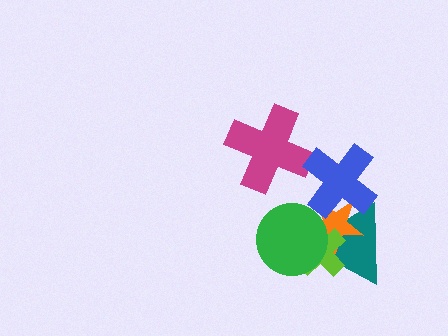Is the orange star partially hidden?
Yes, it is partially covered by another shape.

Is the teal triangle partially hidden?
Yes, it is partially covered by another shape.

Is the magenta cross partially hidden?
No, no other shape covers it.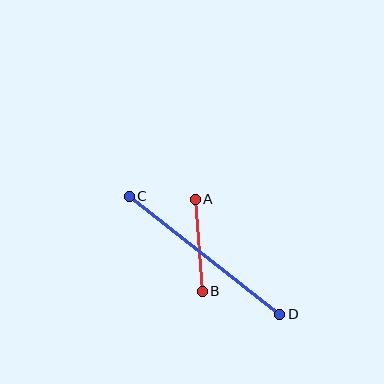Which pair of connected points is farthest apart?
Points C and D are farthest apart.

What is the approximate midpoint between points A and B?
The midpoint is at approximately (199, 245) pixels.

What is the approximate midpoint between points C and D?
The midpoint is at approximately (205, 255) pixels.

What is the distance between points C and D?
The distance is approximately 191 pixels.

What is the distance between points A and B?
The distance is approximately 92 pixels.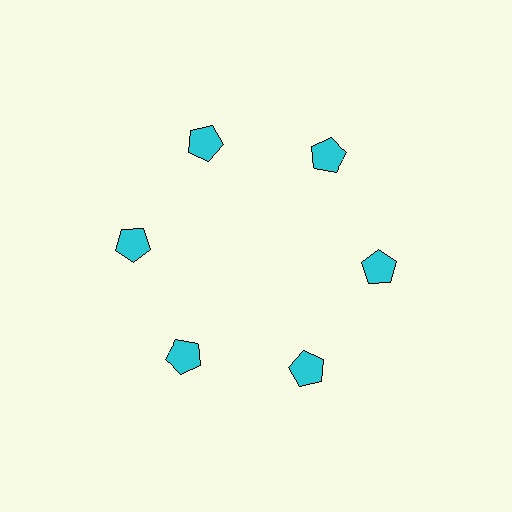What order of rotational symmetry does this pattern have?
This pattern has 6-fold rotational symmetry.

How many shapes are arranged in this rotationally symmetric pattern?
There are 6 shapes, arranged in 6 groups of 1.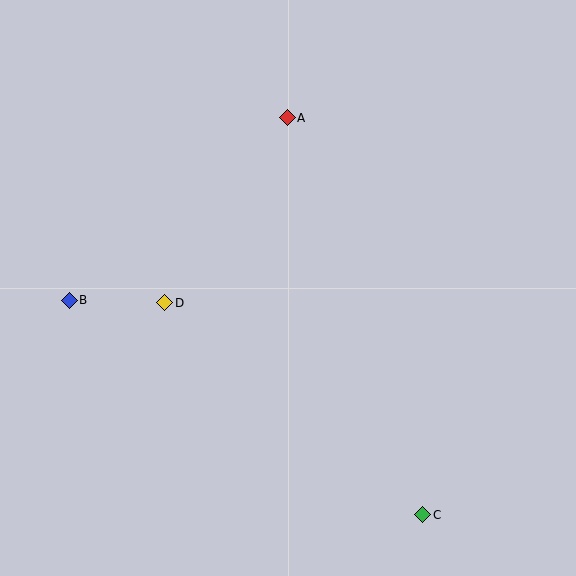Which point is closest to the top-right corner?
Point A is closest to the top-right corner.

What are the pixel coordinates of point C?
Point C is at (423, 515).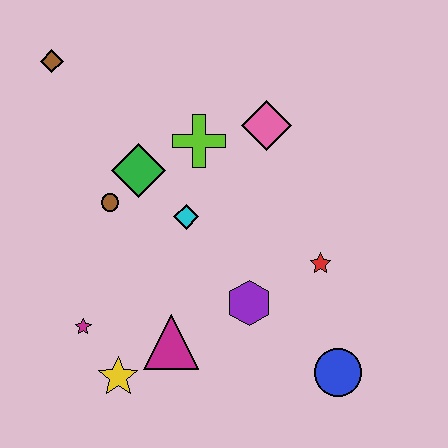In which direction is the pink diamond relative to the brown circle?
The pink diamond is to the right of the brown circle.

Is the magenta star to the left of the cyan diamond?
Yes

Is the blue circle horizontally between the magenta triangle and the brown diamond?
No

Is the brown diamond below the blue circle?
No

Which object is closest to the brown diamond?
The green diamond is closest to the brown diamond.